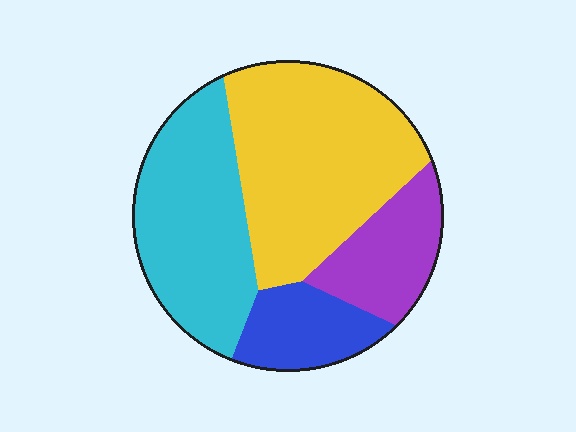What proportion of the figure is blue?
Blue covers roughly 15% of the figure.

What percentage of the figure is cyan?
Cyan takes up about one third (1/3) of the figure.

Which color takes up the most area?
Yellow, at roughly 40%.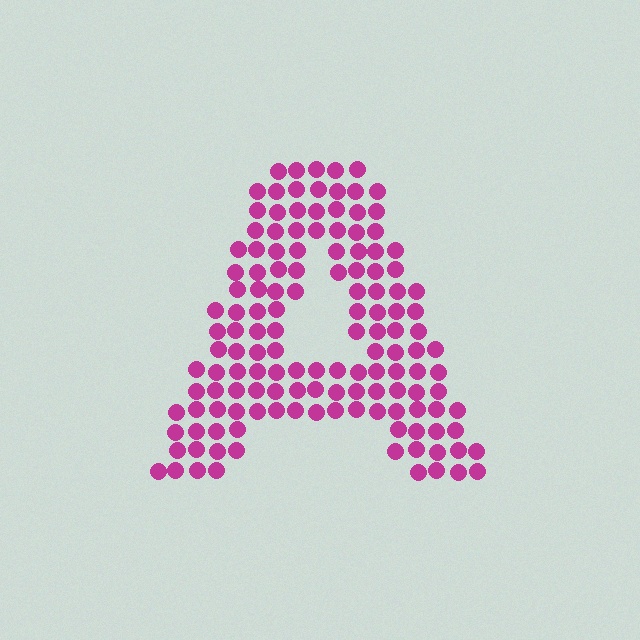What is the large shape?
The large shape is the letter A.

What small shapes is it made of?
It is made of small circles.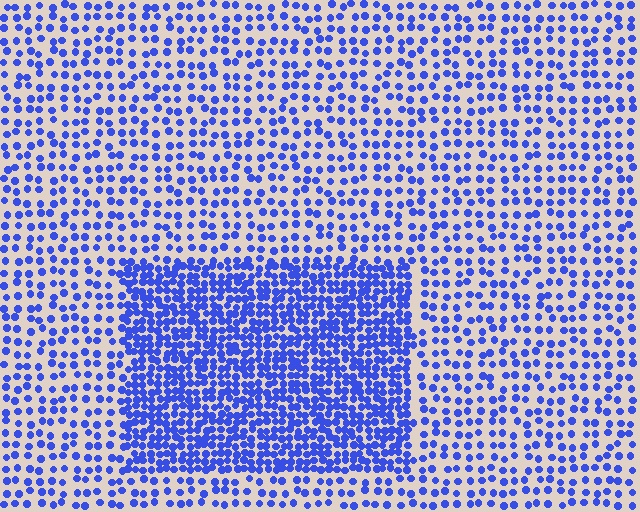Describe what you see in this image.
The image contains small blue elements arranged at two different densities. A rectangle-shaped region is visible where the elements are more densely packed than the surrounding area.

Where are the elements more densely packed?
The elements are more densely packed inside the rectangle boundary.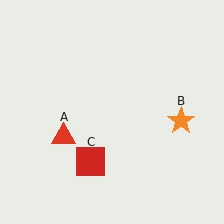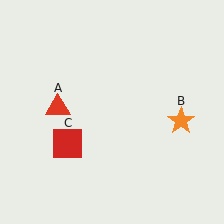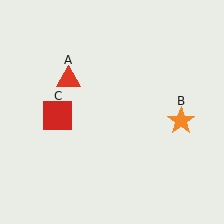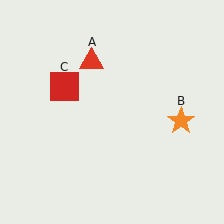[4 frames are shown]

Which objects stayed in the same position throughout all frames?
Orange star (object B) remained stationary.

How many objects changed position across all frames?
2 objects changed position: red triangle (object A), red square (object C).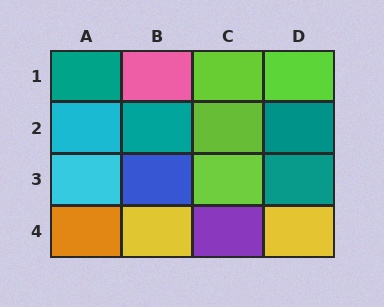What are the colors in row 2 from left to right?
Cyan, teal, lime, teal.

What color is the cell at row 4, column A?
Orange.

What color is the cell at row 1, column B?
Pink.